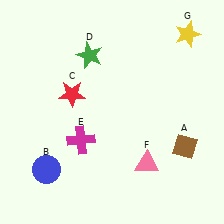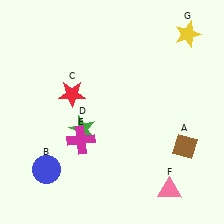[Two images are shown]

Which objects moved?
The objects that moved are: the green star (D), the pink triangle (F).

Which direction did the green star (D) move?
The green star (D) moved down.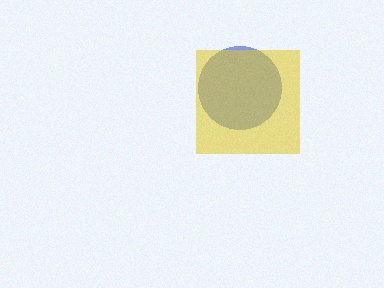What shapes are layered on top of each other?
The layered shapes are: a blue circle, a yellow square.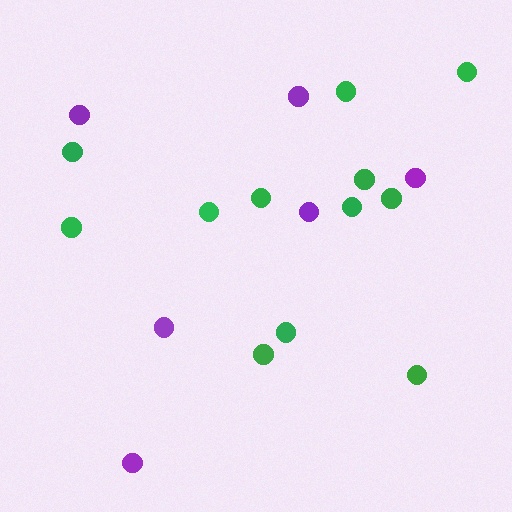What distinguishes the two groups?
There are 2 groups: one group of purple circles (6) and one group of green circles (12).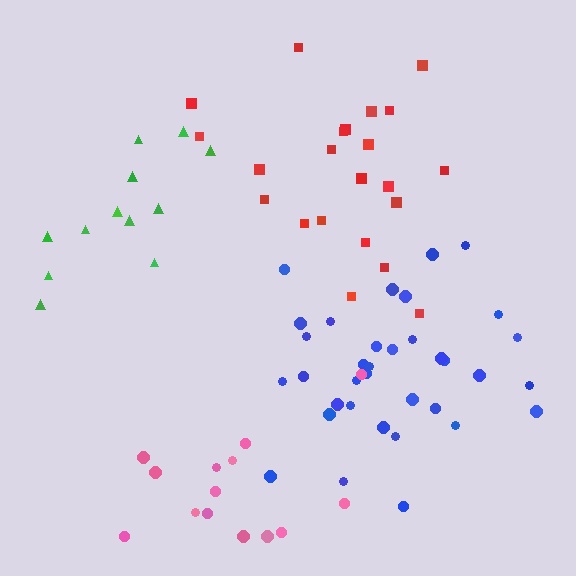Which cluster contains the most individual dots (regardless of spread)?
Blue (35).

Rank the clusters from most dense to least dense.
blue, red, green, pink.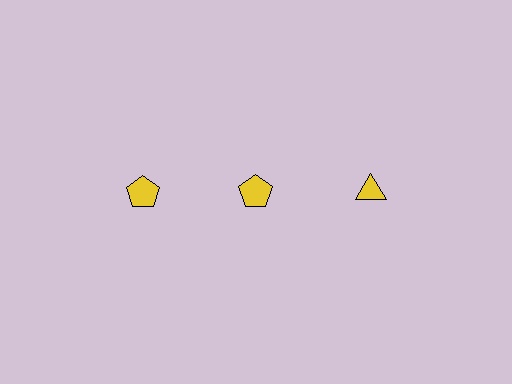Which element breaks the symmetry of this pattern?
The yellow triangle in the top row, center column breaks the symmetry. All other shapes are yellow pentagons.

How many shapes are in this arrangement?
There are 3 shapes arranged in a grid pattern.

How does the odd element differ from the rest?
It has a different shape: triangle instead of pentagon.